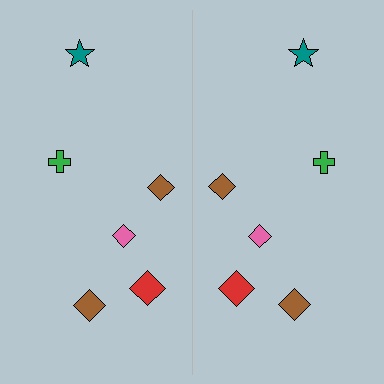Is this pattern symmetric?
Yes, this pattern has bilateral (reflection) symmetry.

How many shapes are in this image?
There are 12 shapes in this image.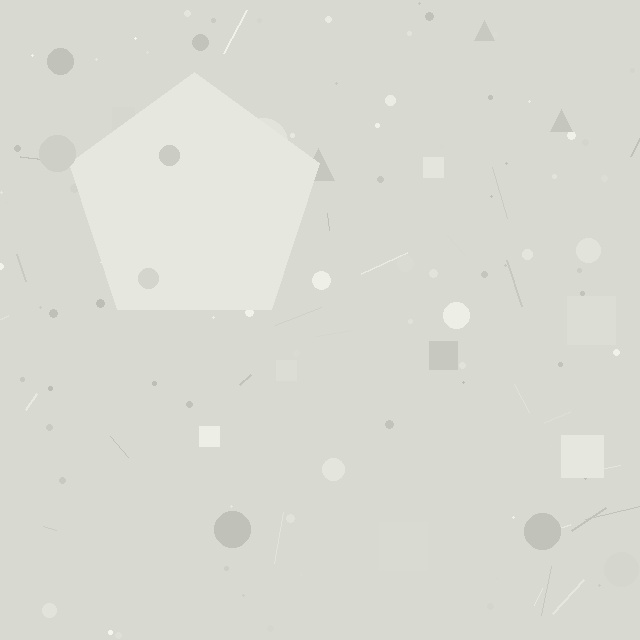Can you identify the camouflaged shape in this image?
The camouflaged shape is a pentagon.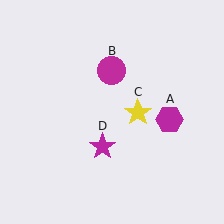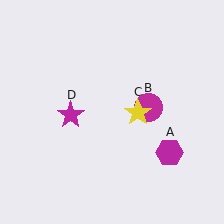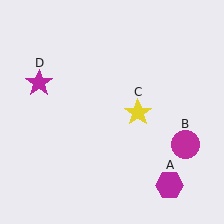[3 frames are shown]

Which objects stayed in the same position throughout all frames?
Yellow star (object C) remained stationary.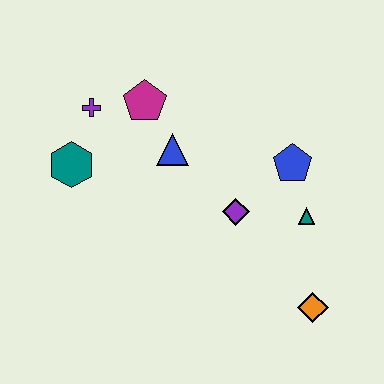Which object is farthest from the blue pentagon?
The teal hexagon is farthest from the blue pentagon.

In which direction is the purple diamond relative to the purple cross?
The purple diamond is to the right of the purple cross.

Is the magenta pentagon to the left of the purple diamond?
Yes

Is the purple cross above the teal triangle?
Yes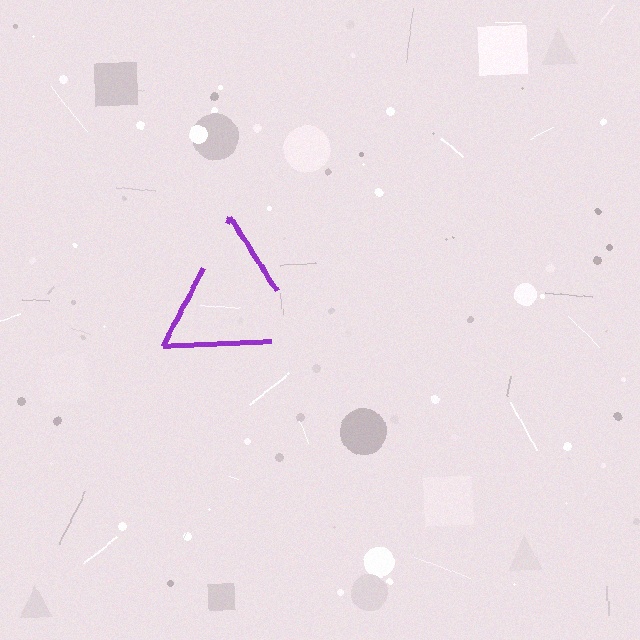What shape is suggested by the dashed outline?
The dashed outline suggests a triangle.